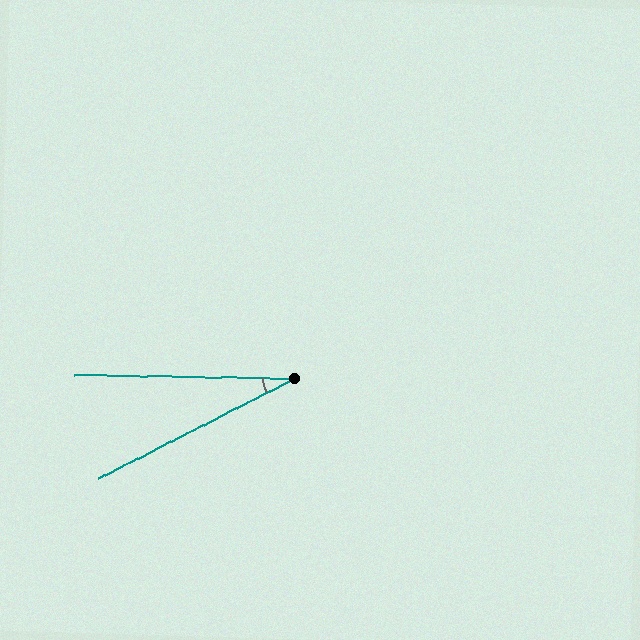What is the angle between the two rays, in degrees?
Approximately 28 degrees.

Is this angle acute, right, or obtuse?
It is acute.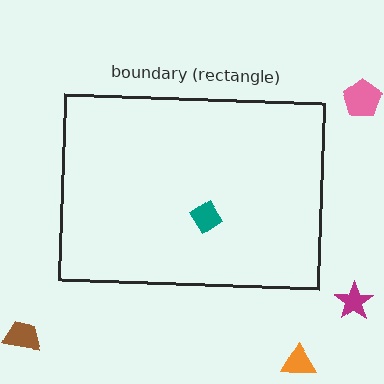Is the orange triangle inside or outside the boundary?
Outside.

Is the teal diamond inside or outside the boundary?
Inside.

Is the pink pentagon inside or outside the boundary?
Outside.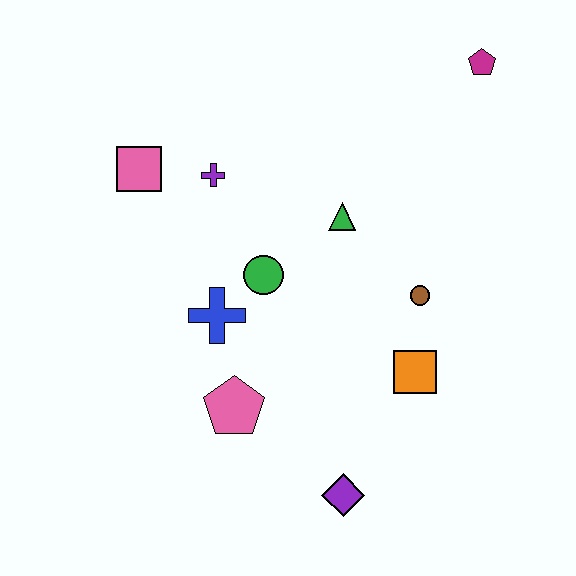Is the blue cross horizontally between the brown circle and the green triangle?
No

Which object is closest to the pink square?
The purple cross is closest to the pink square.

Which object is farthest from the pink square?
The purple diamond is farthest from the pink square.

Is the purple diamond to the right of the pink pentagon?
Yes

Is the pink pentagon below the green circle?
Yes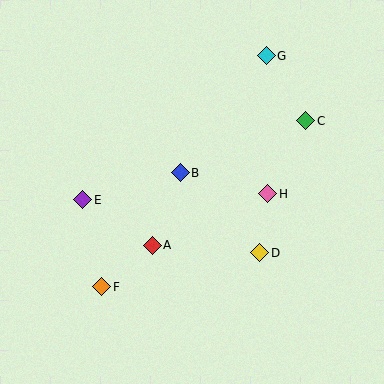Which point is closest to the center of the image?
Point B at (180, 173) is closest to the center.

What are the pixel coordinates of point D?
Point D is at (260, 253).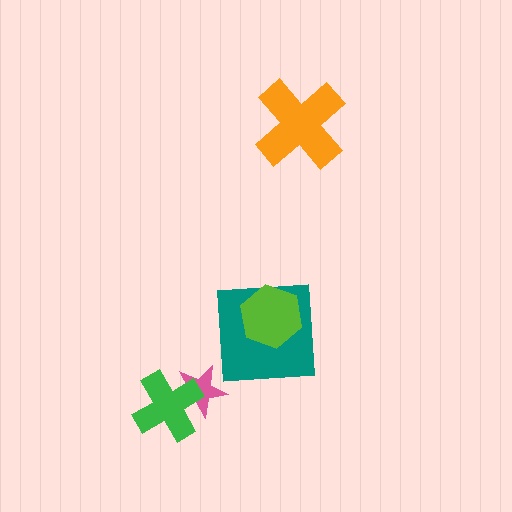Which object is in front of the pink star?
The green cross is in front of the pink star.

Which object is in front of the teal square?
The lime hexagon is in front of the teal square.